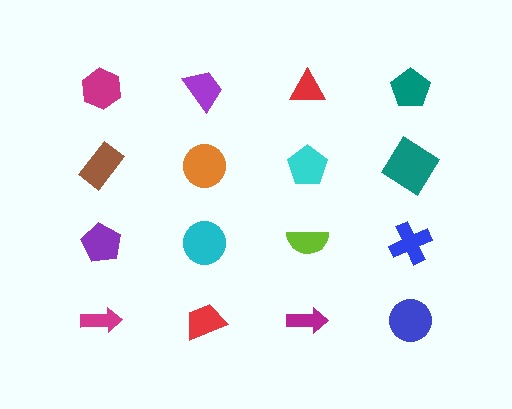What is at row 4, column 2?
A red trapezoid.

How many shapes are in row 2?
4 shapes.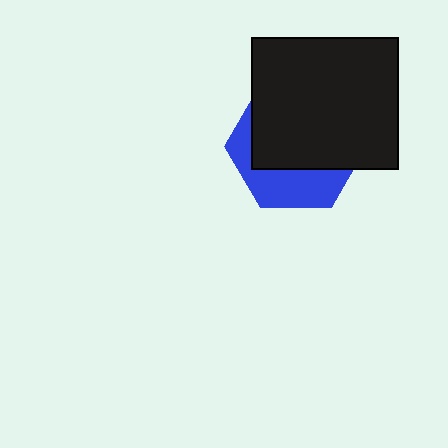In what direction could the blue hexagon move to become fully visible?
The blue hexagon could move down. That would shift it out from behind the black rectangle entirely.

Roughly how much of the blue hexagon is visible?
A small part of it is visible (roughly 35%).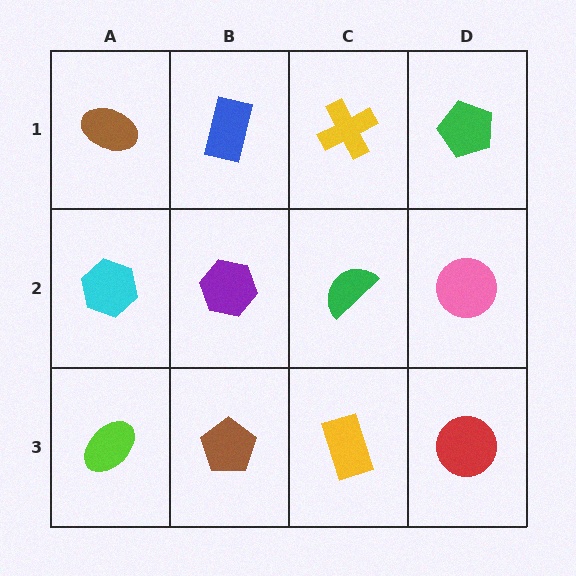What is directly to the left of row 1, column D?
A yellow cross.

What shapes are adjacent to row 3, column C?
A green semicircle (row 2, column C), a brown pentagon (row 3, column B), a red circle (row 3, column D).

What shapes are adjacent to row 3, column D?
A pink circle (row 2, column D), a yellow rectangle (row 3, column C).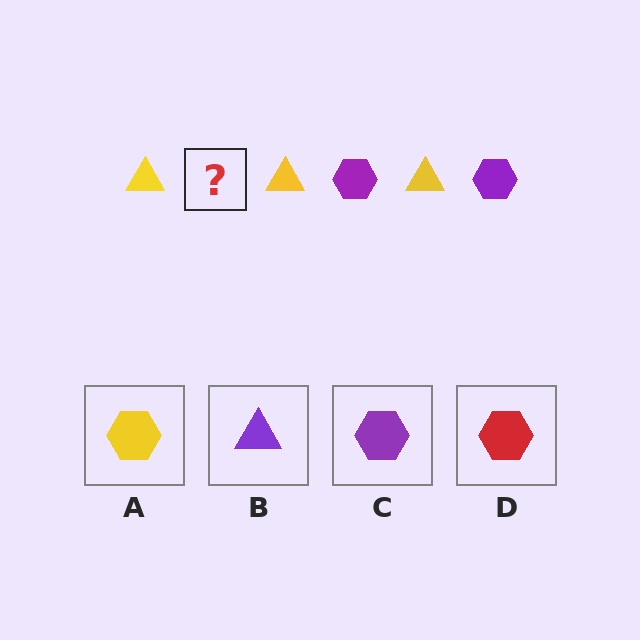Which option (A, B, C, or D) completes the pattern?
C.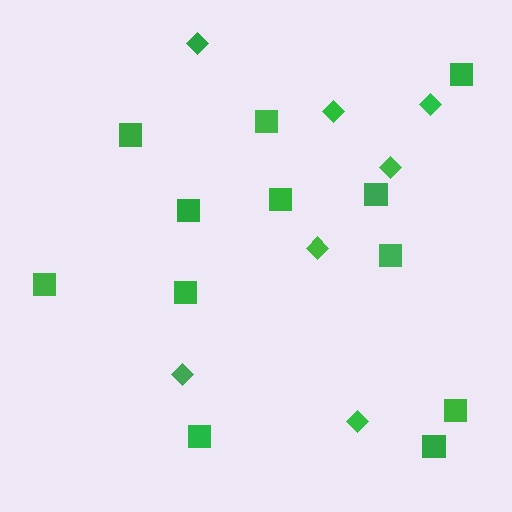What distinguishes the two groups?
There are 2 groups: one group of squares (12) and one group of diamonds (7).